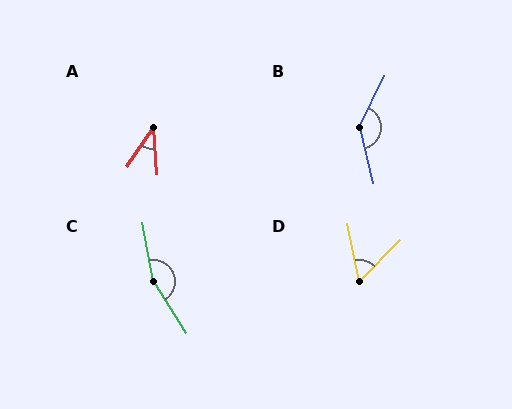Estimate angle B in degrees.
Approximately 140 degrees.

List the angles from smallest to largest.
A (38°), D (56°), B (140°), C (157°).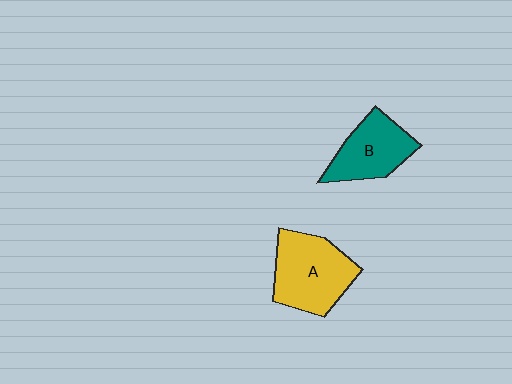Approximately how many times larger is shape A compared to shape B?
Approximately 1.3 times.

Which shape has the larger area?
Shape A (yellow).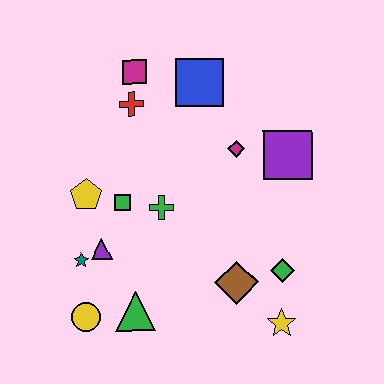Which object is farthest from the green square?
The yellow star is farthest from the green square.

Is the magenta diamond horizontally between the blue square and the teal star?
No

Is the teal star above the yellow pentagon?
No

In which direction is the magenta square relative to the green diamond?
The magenta square is above the green diamond.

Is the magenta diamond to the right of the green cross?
Yes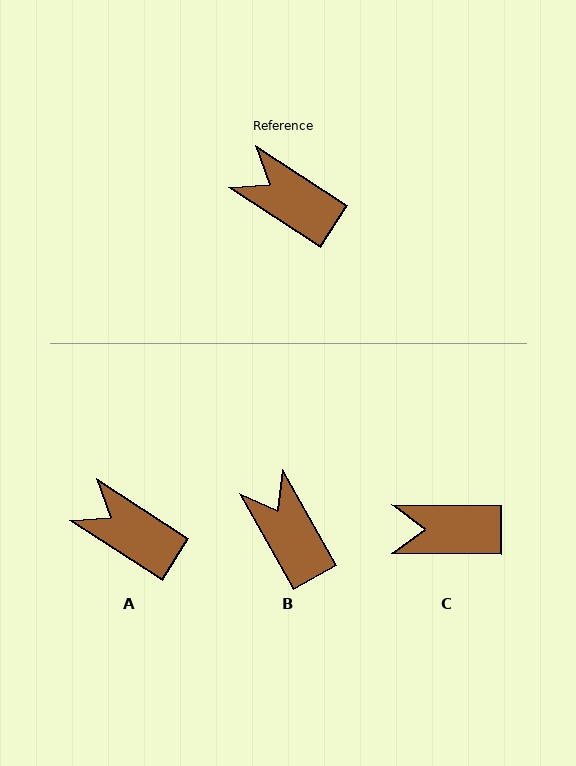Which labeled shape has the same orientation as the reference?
A.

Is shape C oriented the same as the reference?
No, it is off by about 32 degrees.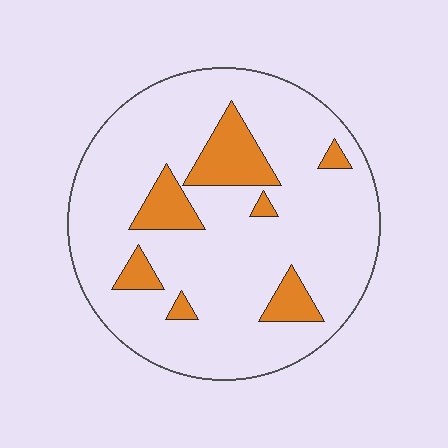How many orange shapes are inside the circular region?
7.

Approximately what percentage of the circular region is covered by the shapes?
Approximately 15%.